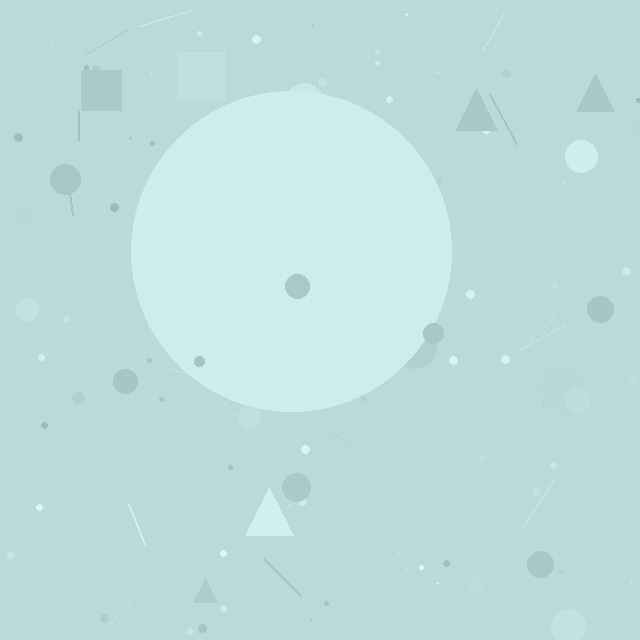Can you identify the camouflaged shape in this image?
The camouflaged shape is a circle.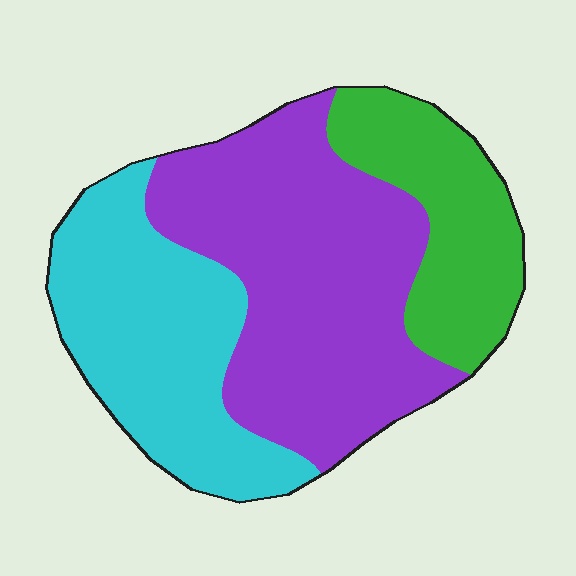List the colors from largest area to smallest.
From largest to smallest: purple, cyan, green.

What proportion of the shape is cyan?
Cyan covers about 30% of the shape.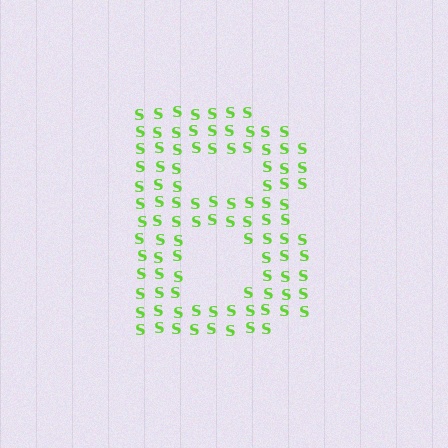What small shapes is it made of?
It is made of small letter S's.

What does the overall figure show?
The overall figure shows the letter B.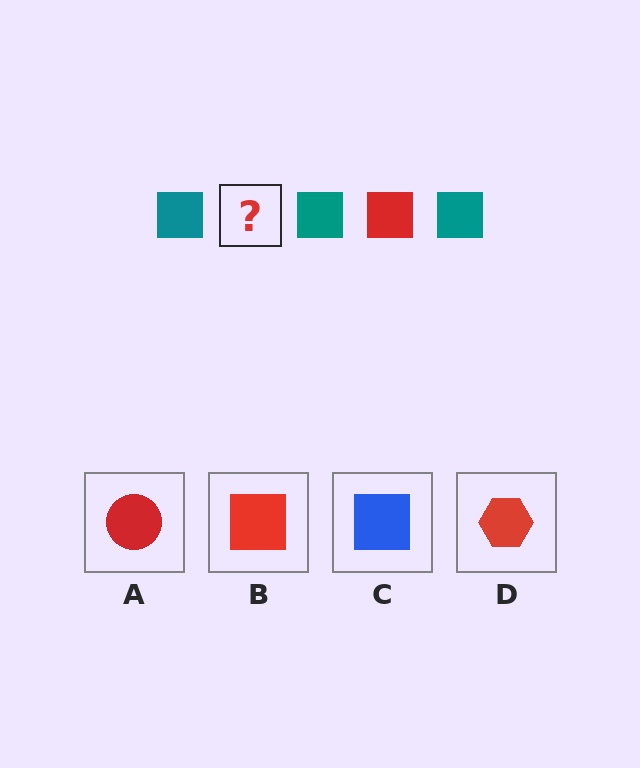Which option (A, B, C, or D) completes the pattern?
B.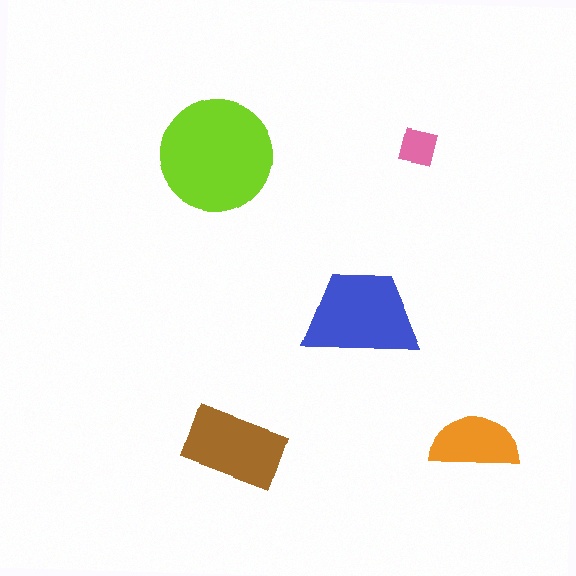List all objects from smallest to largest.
The pink square, the orange semicircle, the brown rectangle, the blue trapezoid, the lime circle.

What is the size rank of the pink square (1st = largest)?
5th.